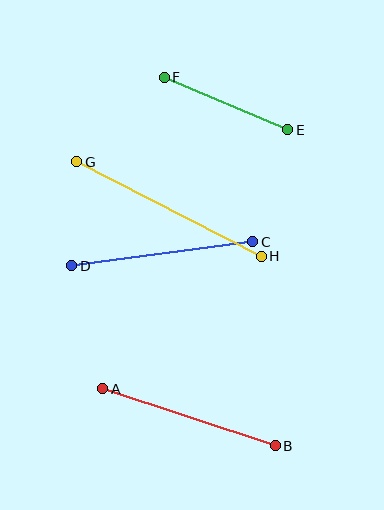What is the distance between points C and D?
The distance is approximately 183 pixels.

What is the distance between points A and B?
The distance is approximately 182 pixels.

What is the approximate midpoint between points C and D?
The midpoint is at approximately (162, 254) pixels.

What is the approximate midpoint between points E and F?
The midpoint is at approximately (226, 104) pixels.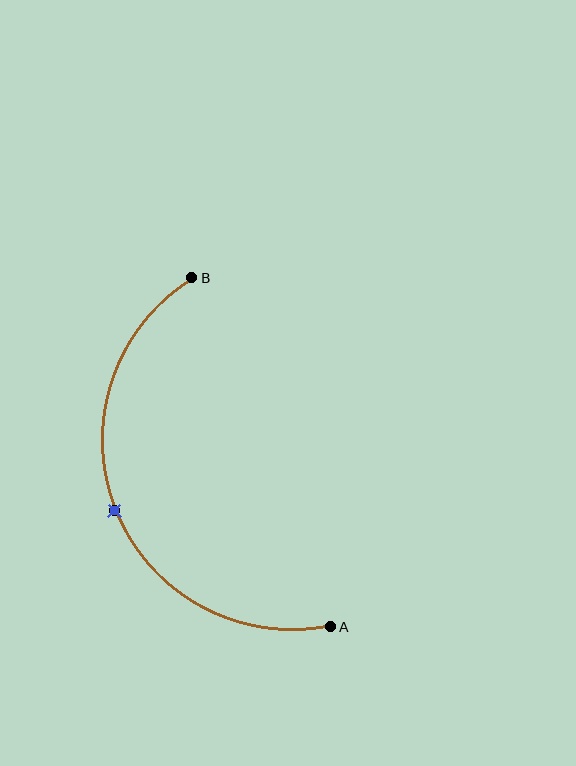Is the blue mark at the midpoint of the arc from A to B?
Yes. The blue mark lies on the arc at equal arc-length from both A and B — it is the arc midpoint.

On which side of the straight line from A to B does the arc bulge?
The arc bulges to the left of the straight line connecting A and B.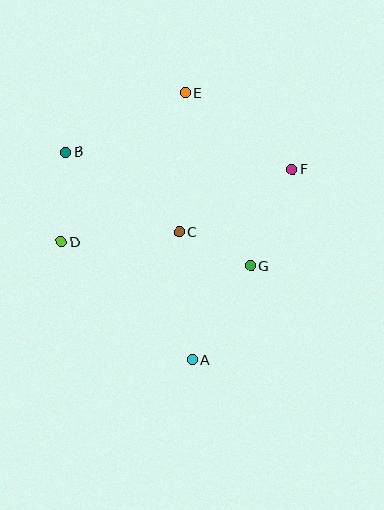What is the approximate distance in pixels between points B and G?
The distance between B and G is approximately 218 pixels.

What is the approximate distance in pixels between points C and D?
The distance between C and D is approximately 118 pixels.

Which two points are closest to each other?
Points C and G are closest to each other.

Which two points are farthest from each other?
Points A and E are farthest from each other.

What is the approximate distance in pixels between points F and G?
The distance between F and G is approximately 105 pixels.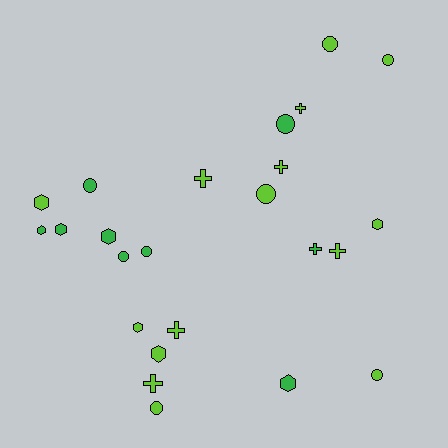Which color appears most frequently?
Lime, with 15 objects.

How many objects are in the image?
There are 24 objects.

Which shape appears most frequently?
Circle, with 9 objects.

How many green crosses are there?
There is 1 green cross.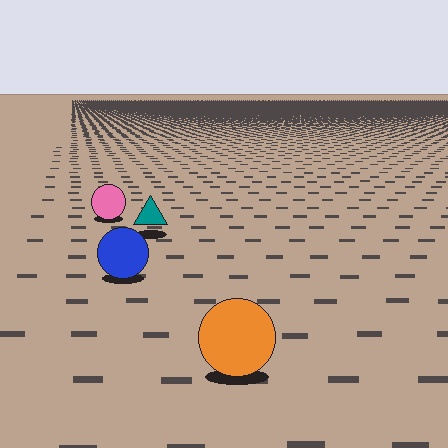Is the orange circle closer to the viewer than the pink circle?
Yes. The orange circle is closer — you can tell from the texture gradient: the ground texture is coarser near it.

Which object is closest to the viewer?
The orange circle is closest. The texture marks near it are larger and more spread out.